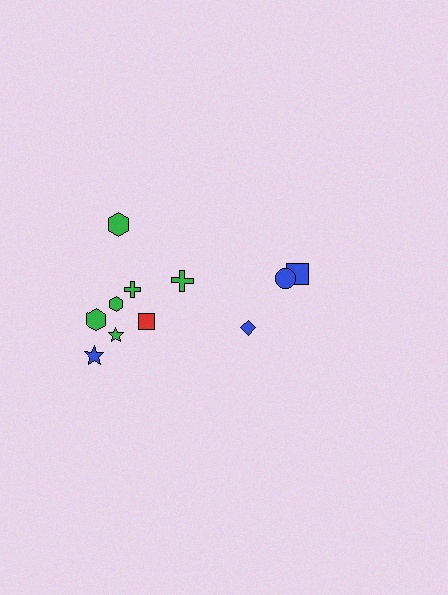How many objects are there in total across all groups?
There are 11 objects.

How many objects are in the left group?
There are 8 objects.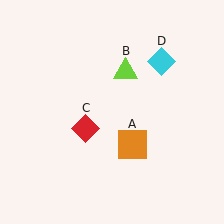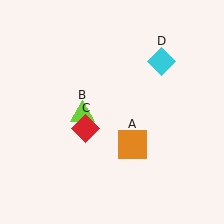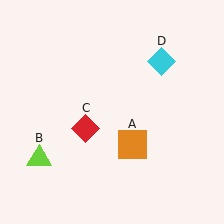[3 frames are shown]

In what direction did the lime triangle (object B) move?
The lime triangle (object B) moved down and to the left.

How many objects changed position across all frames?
1 object changed position: lime triangle (object B).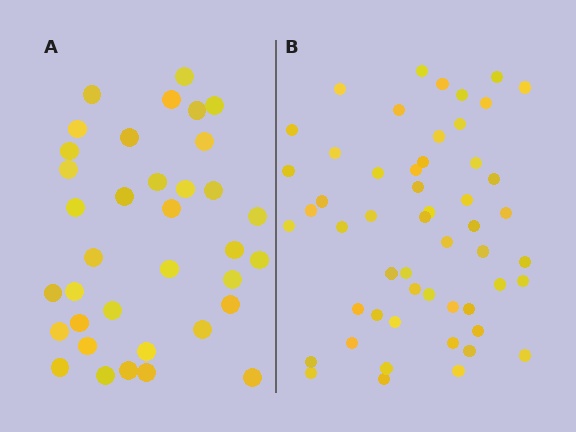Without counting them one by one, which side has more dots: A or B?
Region B (the right region) has more dots.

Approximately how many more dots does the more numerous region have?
Region B has approximately 15 more dots than region A.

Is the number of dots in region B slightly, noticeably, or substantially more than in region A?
Region B has substantially more. The ratio is roughly 1.5 to 1.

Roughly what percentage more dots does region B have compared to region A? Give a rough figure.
About 45% more.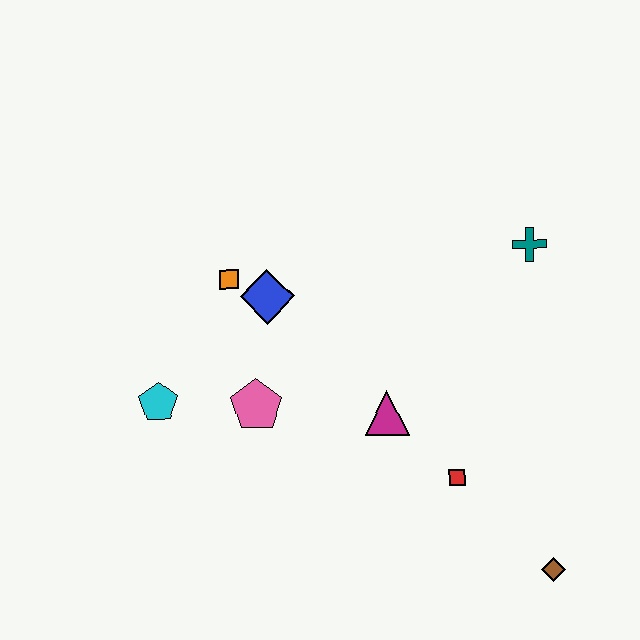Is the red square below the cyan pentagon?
Yes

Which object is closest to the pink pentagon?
The cyan pentagon is closest to the pink pentagon.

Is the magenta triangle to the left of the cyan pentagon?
No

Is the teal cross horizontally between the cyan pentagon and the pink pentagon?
No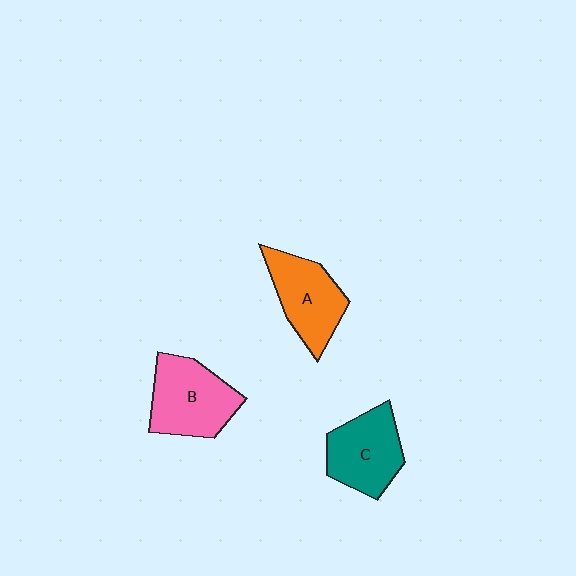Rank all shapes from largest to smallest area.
From largest to smallest: B (pink), C (teal), A (orange).